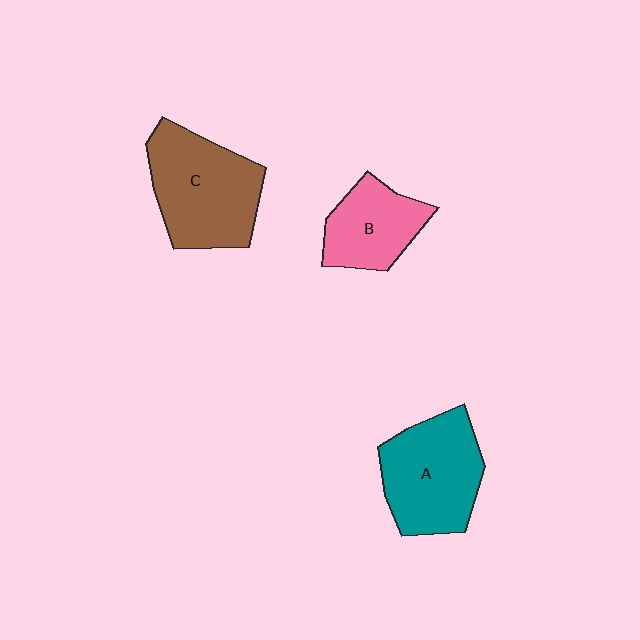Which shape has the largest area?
Shape C (brown).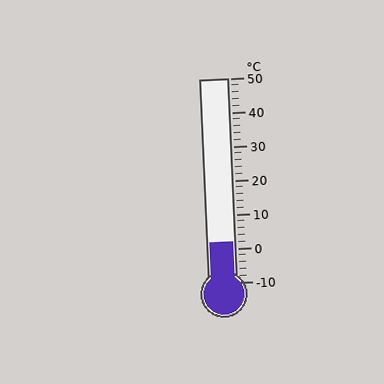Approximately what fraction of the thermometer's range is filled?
The thermometer is filled to approximately 20% of its range.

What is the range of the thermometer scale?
The thermometer scale ranges from -10°C to 50°C.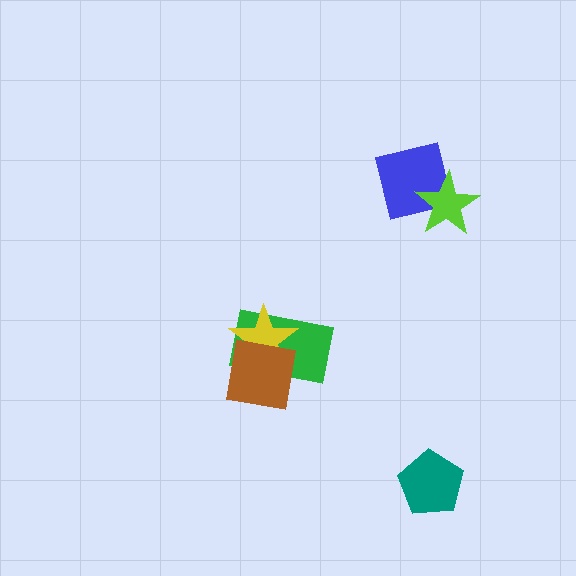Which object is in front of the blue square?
The lime star is in front of the blue square.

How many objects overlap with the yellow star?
2 objects overlap with the yellow star.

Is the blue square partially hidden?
Yes, it is partially covered by another shape.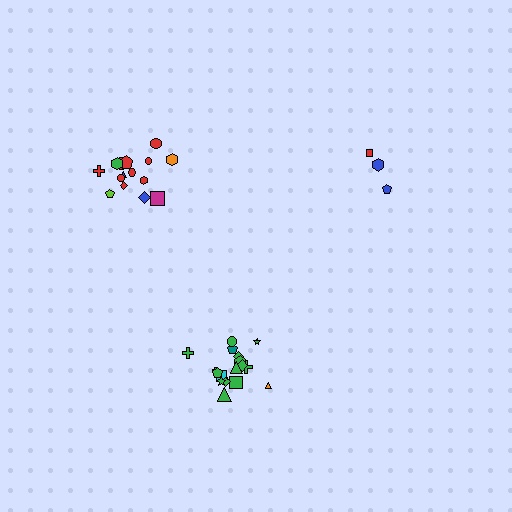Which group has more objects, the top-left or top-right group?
The top-left group.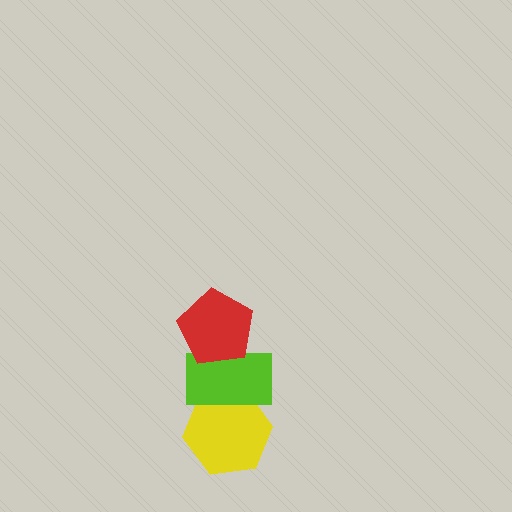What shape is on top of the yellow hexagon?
The lime rectangle is on top of the yellow hexagon.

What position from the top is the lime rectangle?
The lime rectangle is 2nd from the top.